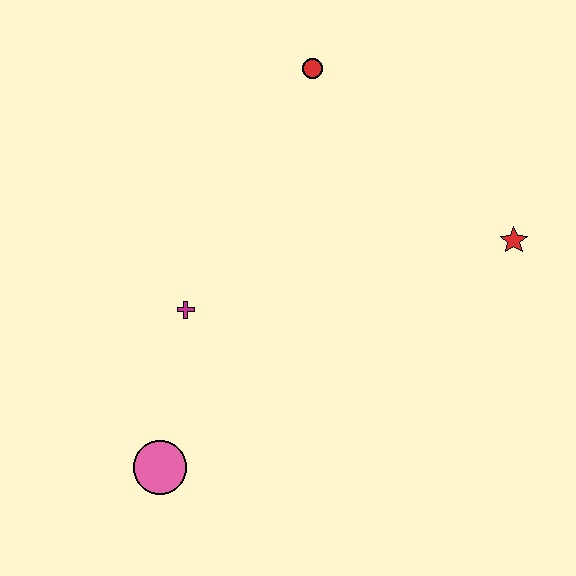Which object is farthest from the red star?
The pink circle is farthest from the red star.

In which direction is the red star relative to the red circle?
The red star is to the right of the red circle.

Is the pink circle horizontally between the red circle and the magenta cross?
No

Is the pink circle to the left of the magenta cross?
Yes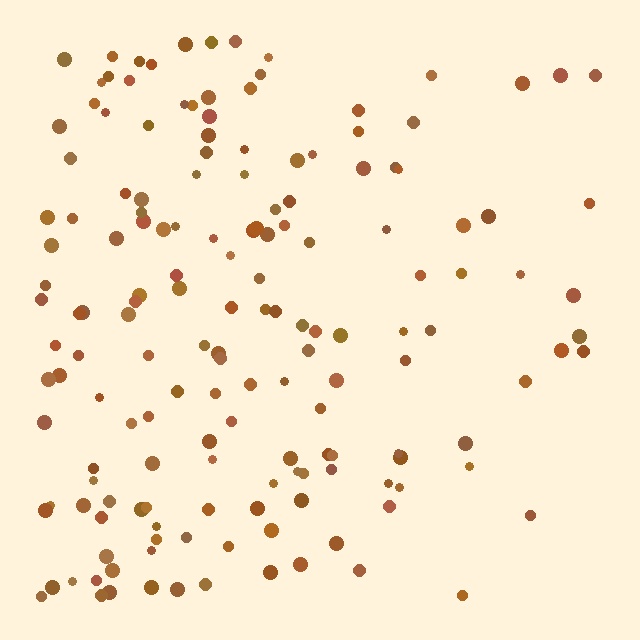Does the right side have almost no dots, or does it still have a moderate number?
Still a moderate number, just noticeably fewer than the left.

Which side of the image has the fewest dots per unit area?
The right.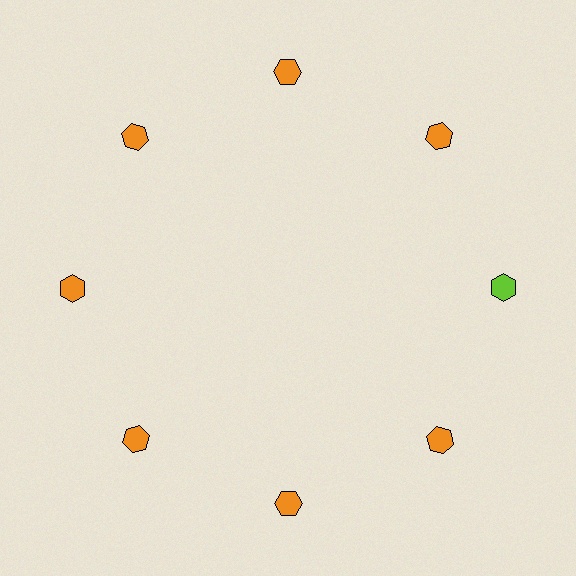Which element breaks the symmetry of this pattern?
The lime hexagon at roughly the 3 o'clock position breaks the symmetry. All other shapes are orange hexagons.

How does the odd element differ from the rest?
It has a different color: lime instead of orange.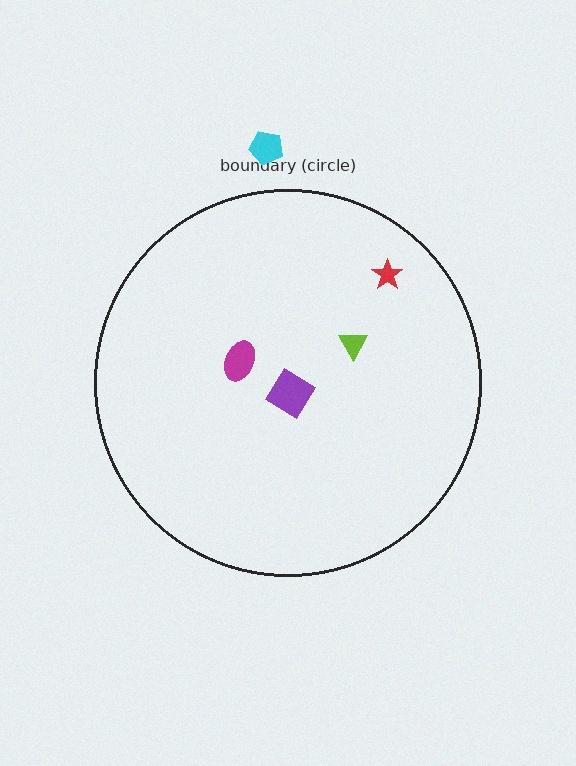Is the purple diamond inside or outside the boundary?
Inside.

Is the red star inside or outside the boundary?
Inside.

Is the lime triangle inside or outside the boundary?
Inside.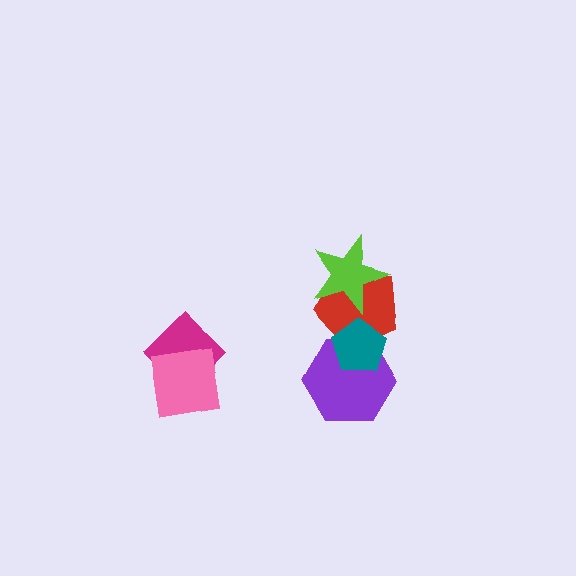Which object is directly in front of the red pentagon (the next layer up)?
The lime star is directly in front of the red pentagon.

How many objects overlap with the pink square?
1 object overlaps with the pink square.